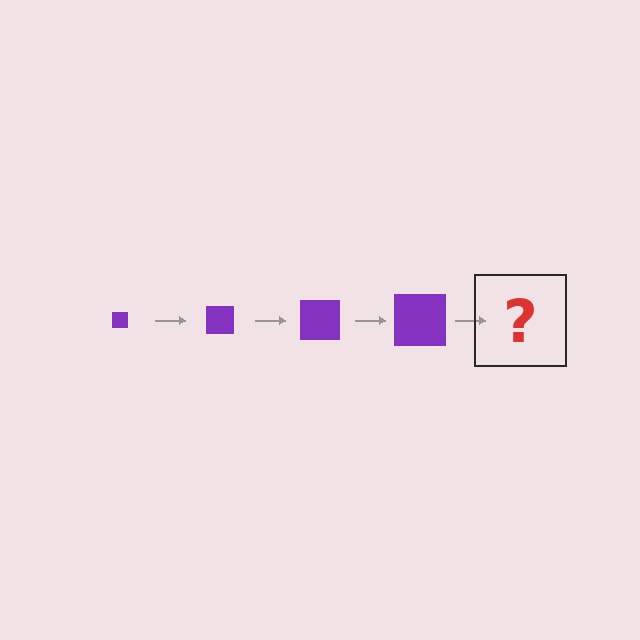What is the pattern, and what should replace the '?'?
The pattern is that the square gets progressively larger each step. The '?' should be a purple square, larger than the previous one.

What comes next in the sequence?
The next element should be a purple square, larger than the previous one.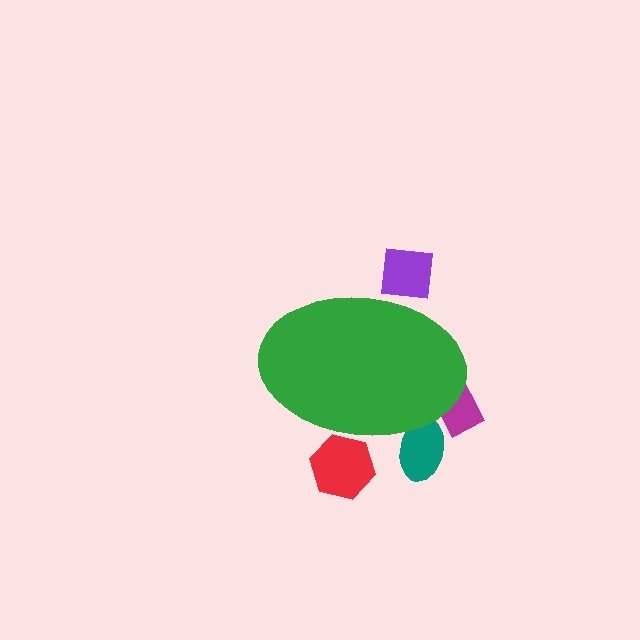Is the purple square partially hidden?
Yes, the purple square is partially hidden behind the green ellipse.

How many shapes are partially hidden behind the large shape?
4 shapes are partially hidden.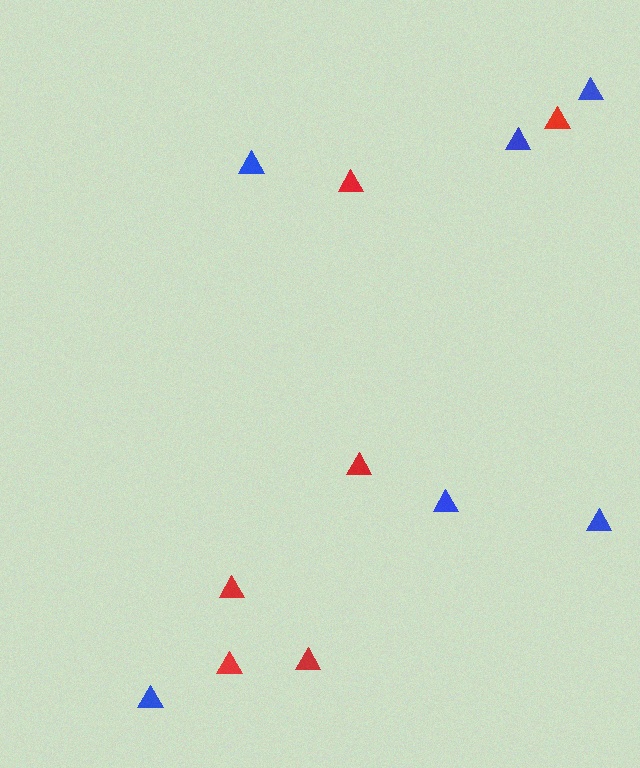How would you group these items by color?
There are 2 groups: one group of blue triangles (6) and one group of red triangles (6).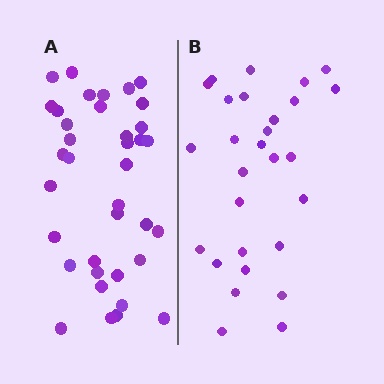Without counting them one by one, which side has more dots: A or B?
Region A (the left region) has more dots.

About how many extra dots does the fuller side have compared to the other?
Region A has roughly 8 or so more dots than region B.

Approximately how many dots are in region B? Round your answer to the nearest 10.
About 30 dots. (The exact count is 28, which rounds to 30.)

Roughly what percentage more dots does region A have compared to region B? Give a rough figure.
About 30% more.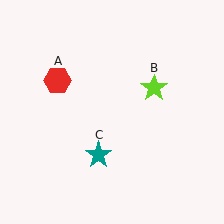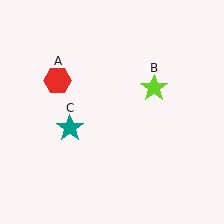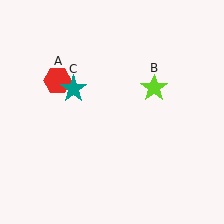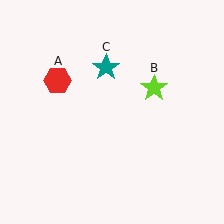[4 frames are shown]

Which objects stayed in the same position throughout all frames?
Red hexagon (object A) and lime star (object B) remained stationary.